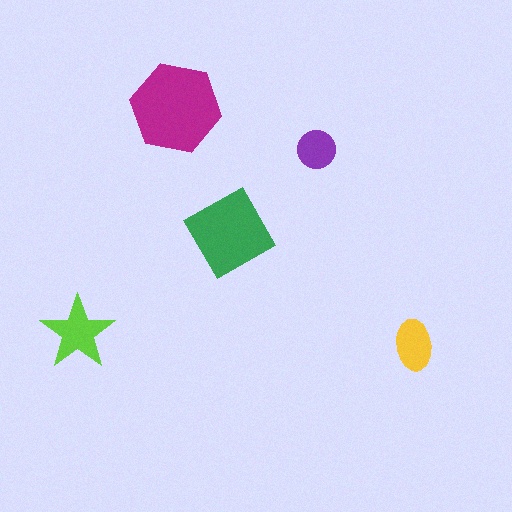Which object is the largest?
The magenta hexagon.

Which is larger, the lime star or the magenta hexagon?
The magenta hexagon.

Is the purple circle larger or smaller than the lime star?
Smaller.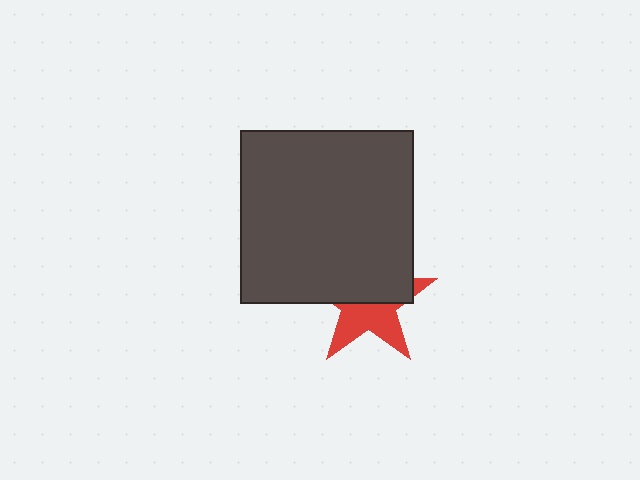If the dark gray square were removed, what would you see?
You would see the complete red star.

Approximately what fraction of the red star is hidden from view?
Roughly 54% of the red star is hidden behind the dark gray square.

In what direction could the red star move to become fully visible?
The red star could move down. That would shift it out from behind the dark gray square entirely.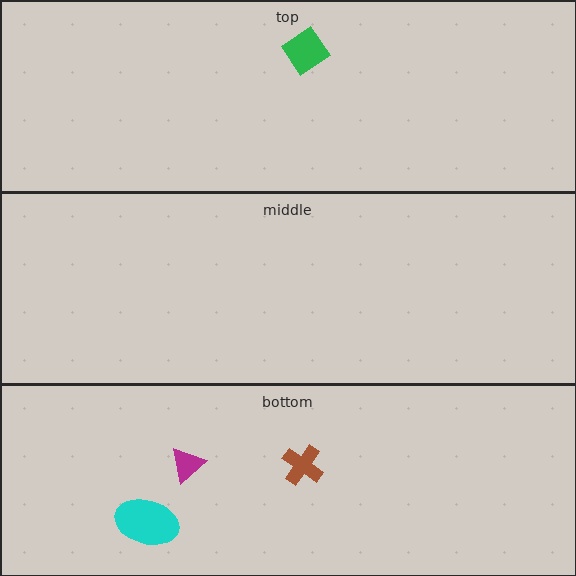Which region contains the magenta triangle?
The bottom region.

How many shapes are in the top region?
1.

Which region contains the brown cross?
The bottom region.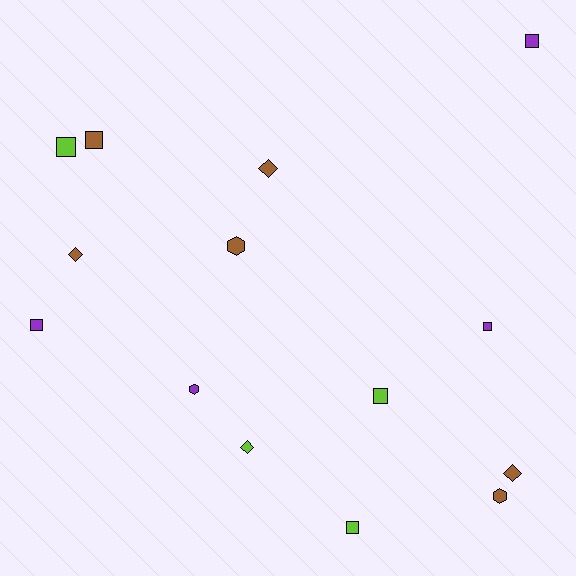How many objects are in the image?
There are 14 objects.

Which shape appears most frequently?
Square, with 7 objects.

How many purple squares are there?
There are 3 purple squares.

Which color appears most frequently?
Brown, with 6 objects.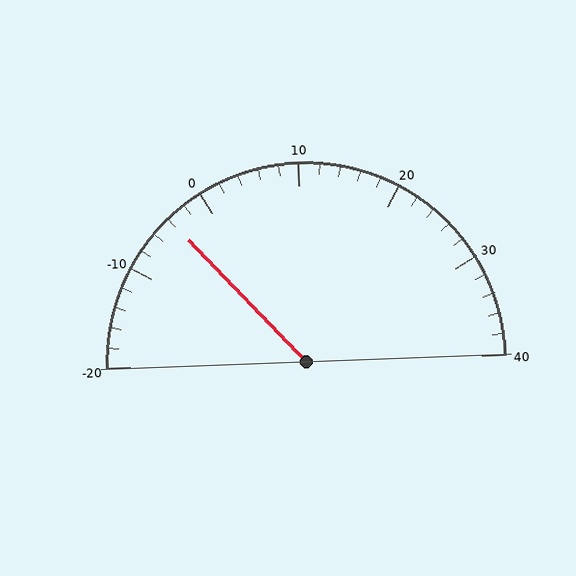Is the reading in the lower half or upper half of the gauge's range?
The reading is in the lower half of the range (-20 to 40).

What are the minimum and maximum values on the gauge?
The gauge ranges from -20 to 40.